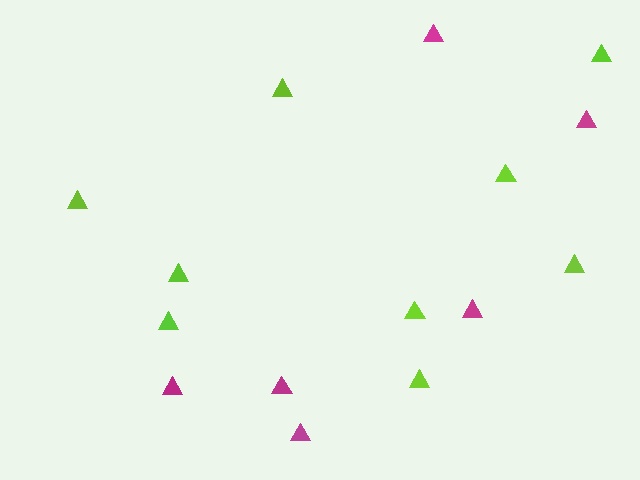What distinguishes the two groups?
There are 2 groups: one group of lime triangles (9) and one group of magenta triangles (6).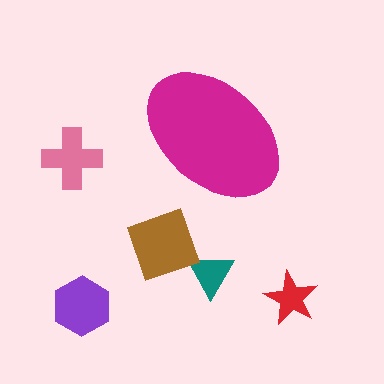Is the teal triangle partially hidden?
No, the teal triangle is fully visible.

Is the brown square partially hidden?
No, the brown square is fully visible.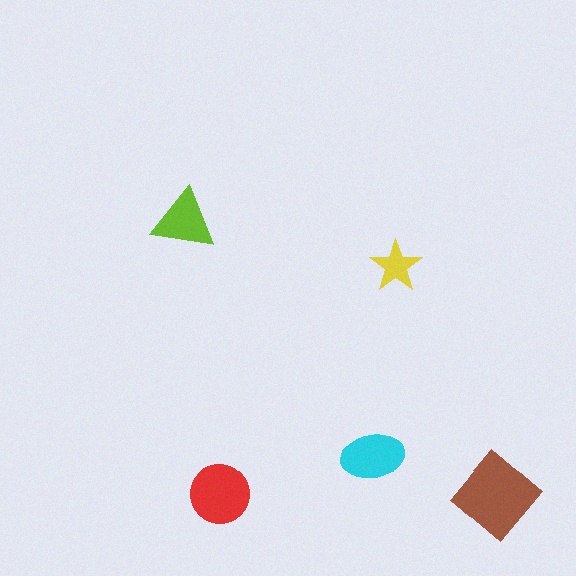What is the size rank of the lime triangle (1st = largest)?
4th.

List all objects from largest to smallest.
The brown diamond, the red circle, the cyan ellipse, the lime triangle, the yellow star.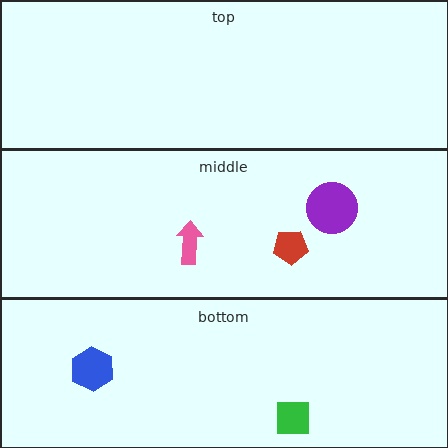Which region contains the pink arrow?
The middle region.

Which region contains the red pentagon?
The middle region.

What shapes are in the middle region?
The purple circle, the red pentagon, the pink arrow.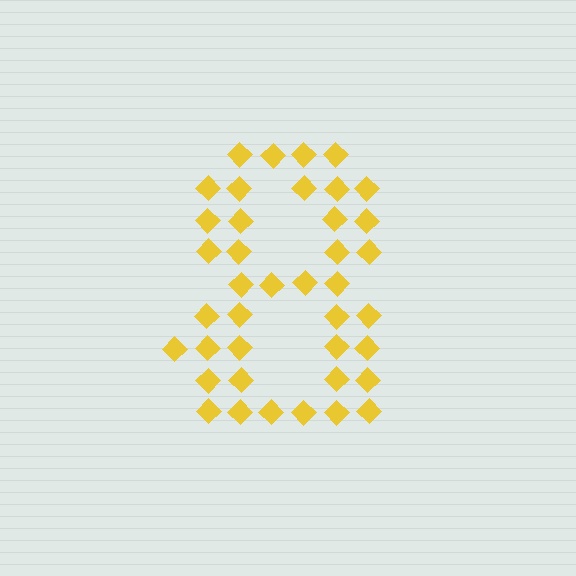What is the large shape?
The large shape is the digit 8.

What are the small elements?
The small elements are diamonds.